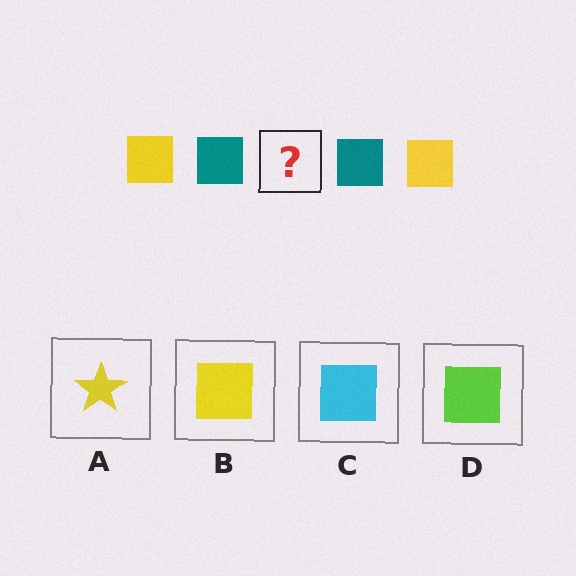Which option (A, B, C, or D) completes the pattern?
B.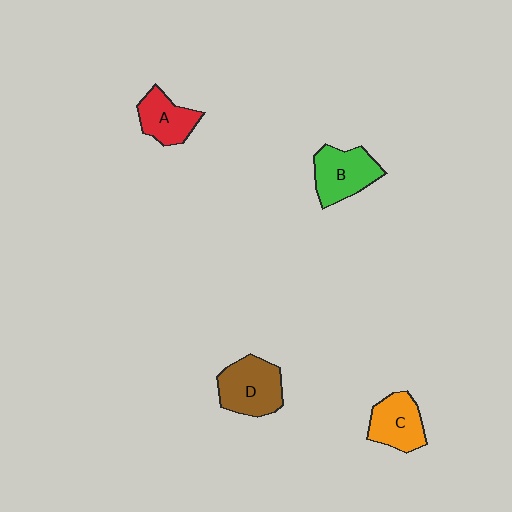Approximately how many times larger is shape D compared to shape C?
Approximately 1.2 times.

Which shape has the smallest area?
Shape A (red).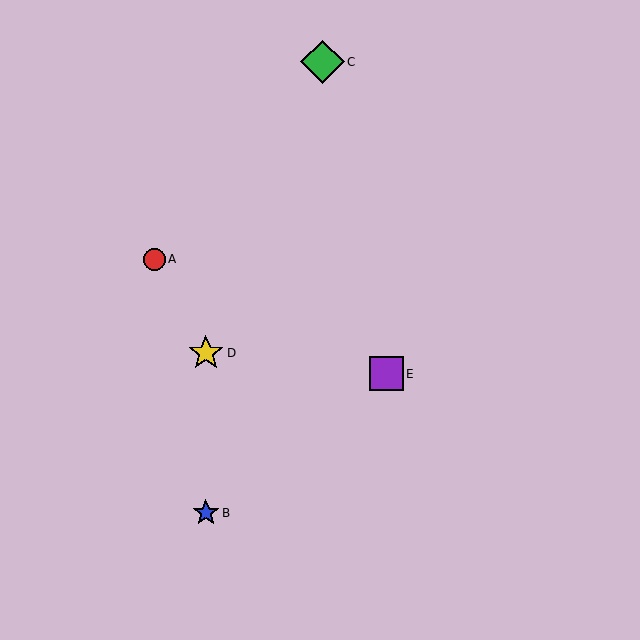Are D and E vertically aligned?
No, D is at x≈206 and E is at x≈387.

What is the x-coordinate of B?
Object B is at x≈206.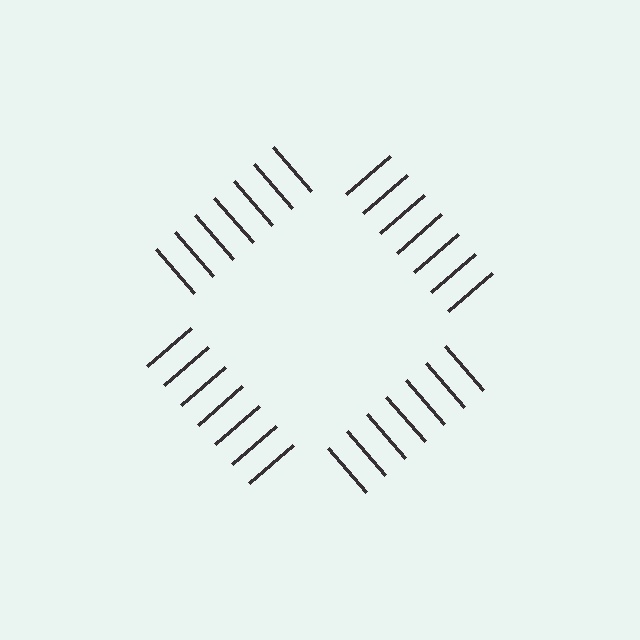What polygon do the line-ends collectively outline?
An illusory square — the line segments terminate on its edges but no continuous stroke is drawn.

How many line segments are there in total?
28 — 7 along each of the 4 edges.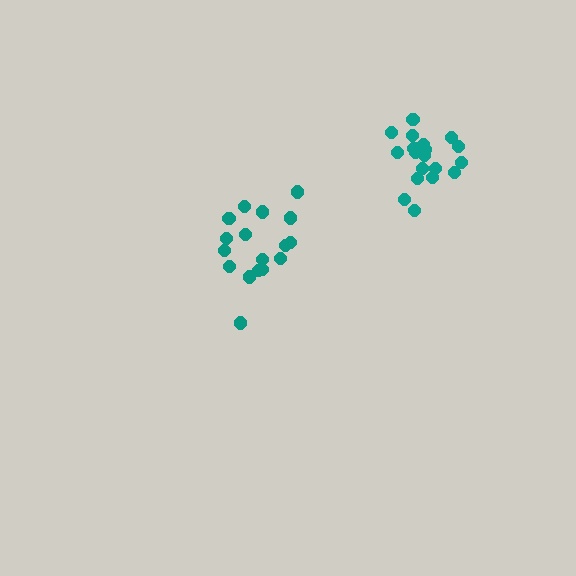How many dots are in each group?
Group 1: 17 dots, Group 2: 19 dots (36 total).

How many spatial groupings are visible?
There are 2 spatial groupings.